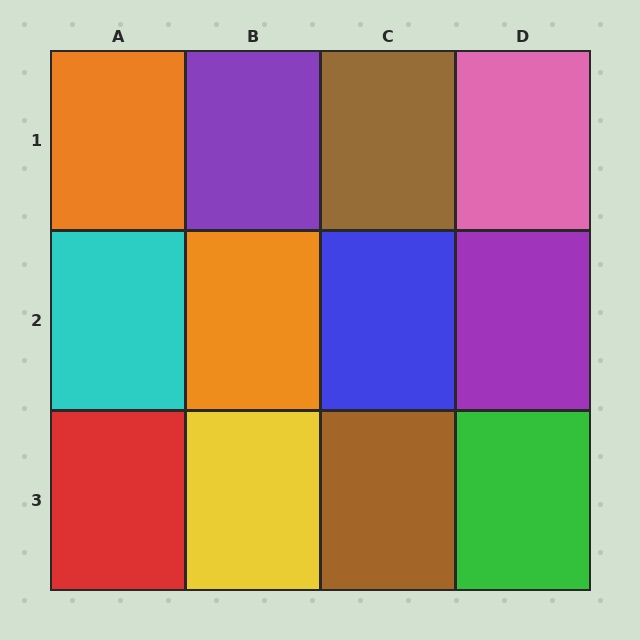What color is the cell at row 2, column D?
Purple.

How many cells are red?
1 cell is red.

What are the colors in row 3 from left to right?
Red, yellow, brown, green.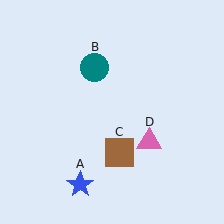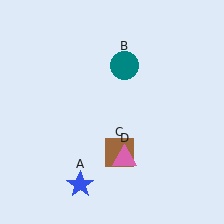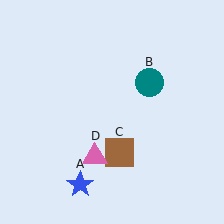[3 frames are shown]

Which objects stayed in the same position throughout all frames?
Blue star (object A) and brown square (object C) remained stationary.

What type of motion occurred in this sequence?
The teal circle (object B), pink triangle (object D) rotated clockwise around the center of the scene.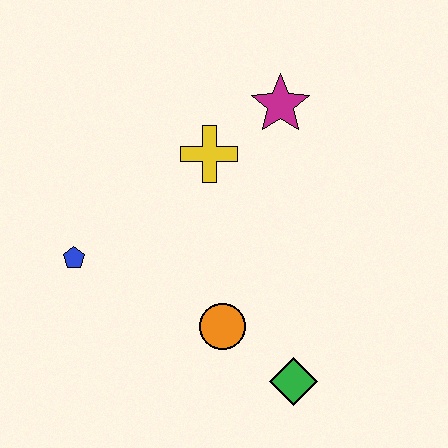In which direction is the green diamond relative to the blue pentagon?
The green diamond is to the right of the blue pentagon.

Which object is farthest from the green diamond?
The magenta star is farthest from the green diamond.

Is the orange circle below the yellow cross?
Yes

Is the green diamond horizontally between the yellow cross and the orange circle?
No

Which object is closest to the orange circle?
The green diamond is closest to the orange circle.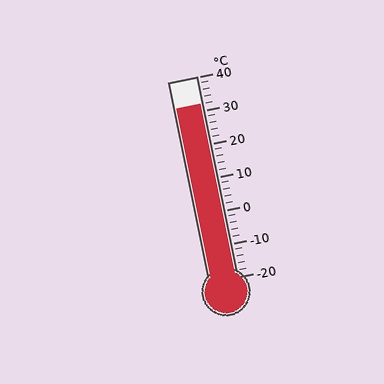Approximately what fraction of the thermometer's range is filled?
The thermometer is filled to approximately 85% of its range.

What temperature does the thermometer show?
The thermometer shows approximately 32°C.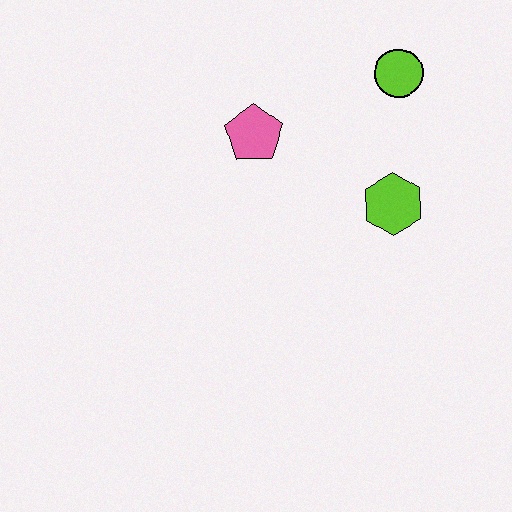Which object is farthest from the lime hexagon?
The pink pentagon is farthest from the lime hexagon.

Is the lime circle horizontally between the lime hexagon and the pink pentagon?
No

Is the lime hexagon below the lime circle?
Yes